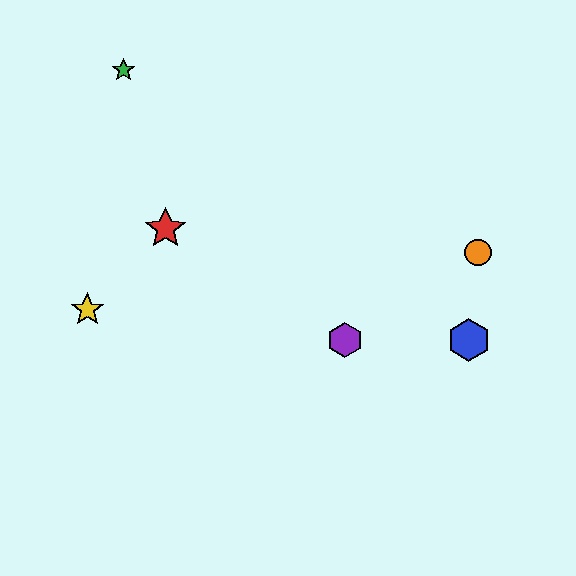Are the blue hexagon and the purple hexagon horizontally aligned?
Yes, both are at y≈340.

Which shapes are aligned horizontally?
The blue hexagon, the purple hexagon are aligned horizontally.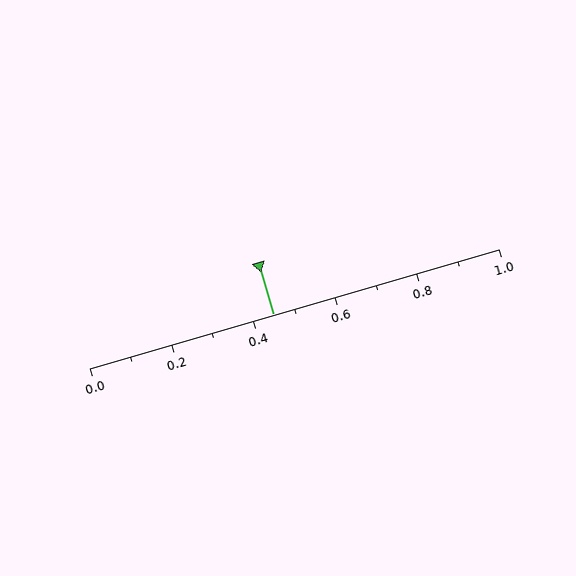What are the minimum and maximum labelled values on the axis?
The axis runs from 0.0 to 1.0.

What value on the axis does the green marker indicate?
The marker indicates approximately 0.45.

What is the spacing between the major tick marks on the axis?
The major ticks are spaced 0.2 apart.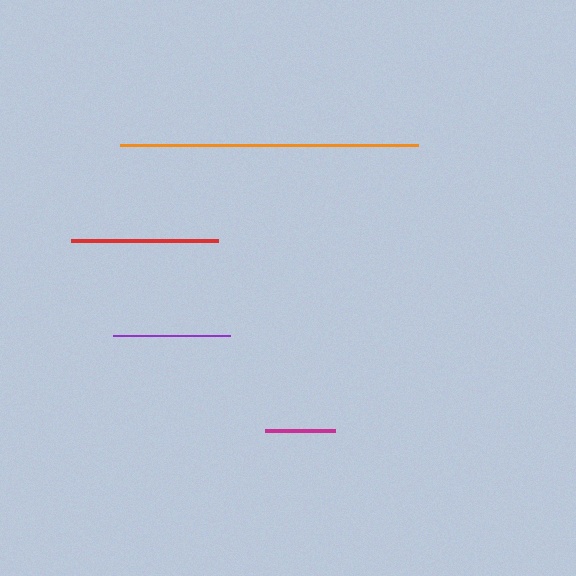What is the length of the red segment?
The red segment is approximately 147 pixels long.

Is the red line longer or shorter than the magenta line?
The red line is longer than the magenta line.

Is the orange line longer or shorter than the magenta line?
The orange line is longer than the magenta line.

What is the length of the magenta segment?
The magenta segment is approximately 70 pixels long.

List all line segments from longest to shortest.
From longest to shortest: orange, red, purple, magenta.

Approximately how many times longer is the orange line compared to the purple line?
The orange line is approximately 2.5 times the length of the purple line.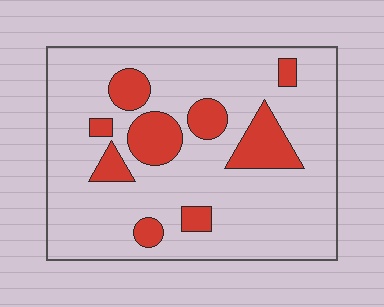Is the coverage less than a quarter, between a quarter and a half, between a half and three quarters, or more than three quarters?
Less than a quarter.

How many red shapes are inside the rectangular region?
9.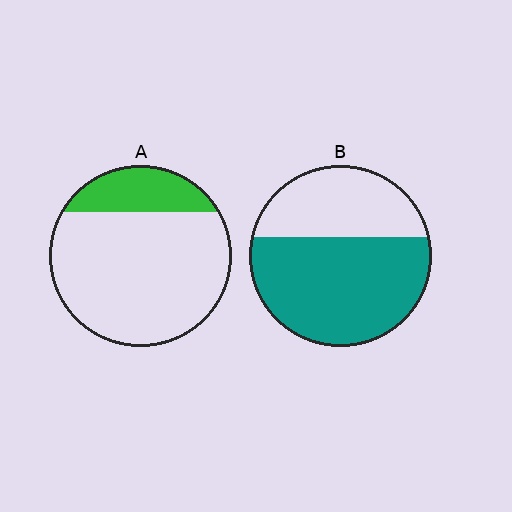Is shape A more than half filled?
No.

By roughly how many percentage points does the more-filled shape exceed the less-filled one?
By roughly 45 percentage points (B over A).